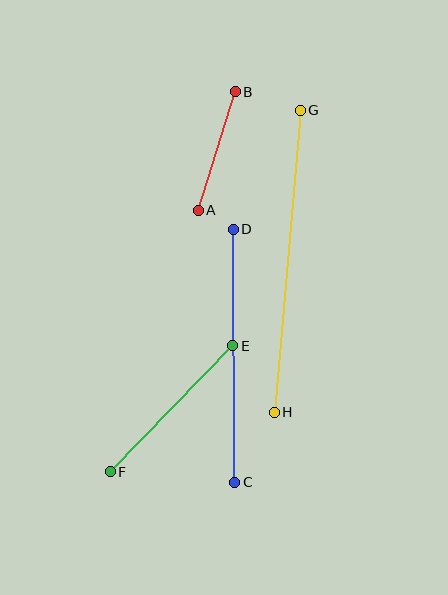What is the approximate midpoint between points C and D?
The midpoint is at approximately (234, 356) pixels.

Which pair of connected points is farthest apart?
Points G and H are farthest apart.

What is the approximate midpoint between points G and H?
The midpoint is at approximately (287, 261) pixels.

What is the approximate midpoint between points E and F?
The midpoint is at approximately (171, 409) pixels.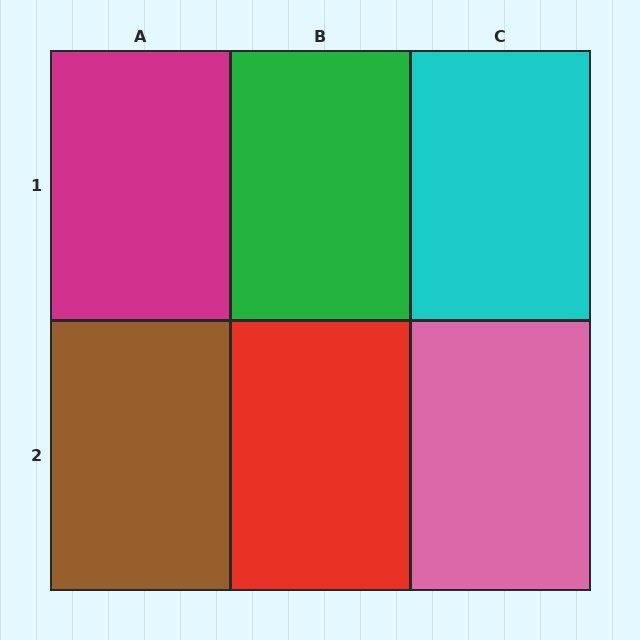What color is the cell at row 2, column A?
Brown.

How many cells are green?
1 cell is green.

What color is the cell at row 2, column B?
Red.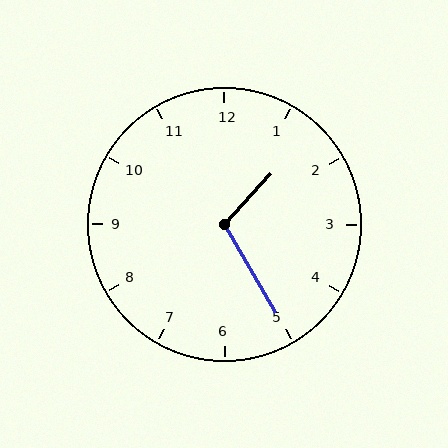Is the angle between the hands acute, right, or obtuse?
It is obtuse.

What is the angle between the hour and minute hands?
Approximately 108 degrees.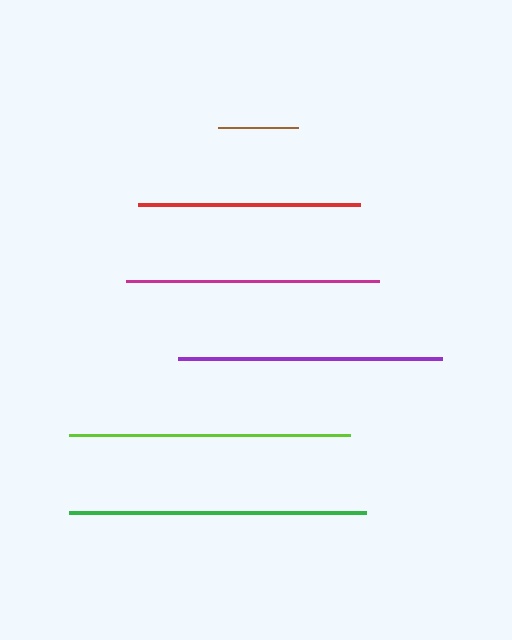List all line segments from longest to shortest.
From longest to shortest: green, lime, purple, magenta, red, brown.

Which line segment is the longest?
The green line is the longest at approximately 297 pixels.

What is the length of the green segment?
The green segment is approximately 297 pixels long.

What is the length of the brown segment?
The brown segment is approximately 80 pixels long.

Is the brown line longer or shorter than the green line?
The green line is longer than the brown line.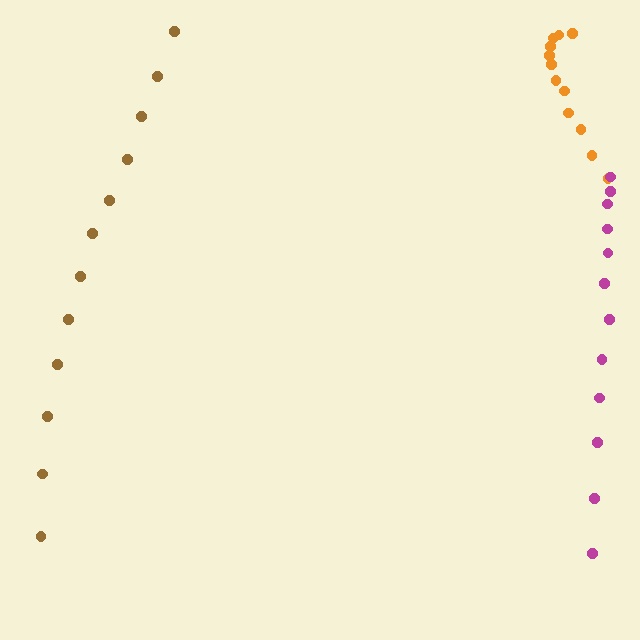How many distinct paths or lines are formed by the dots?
There are 3 distinct paths.